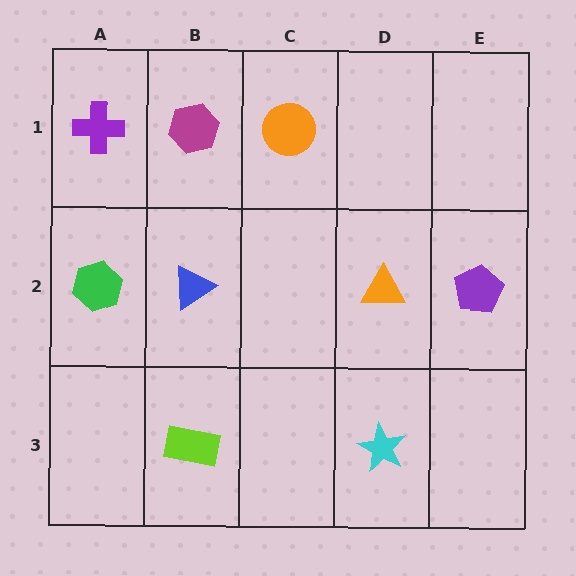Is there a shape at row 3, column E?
No, that cell is empty.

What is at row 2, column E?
A purple pentagon.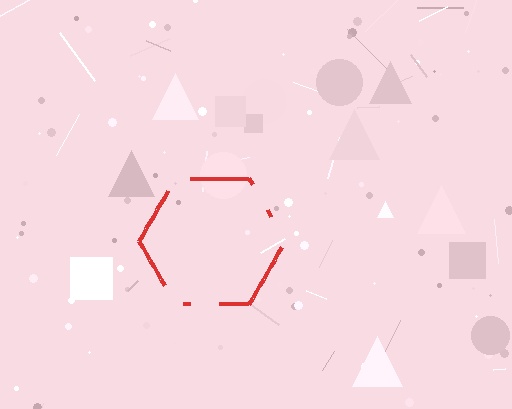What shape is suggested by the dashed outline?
The dashed outline suggests a hexagon.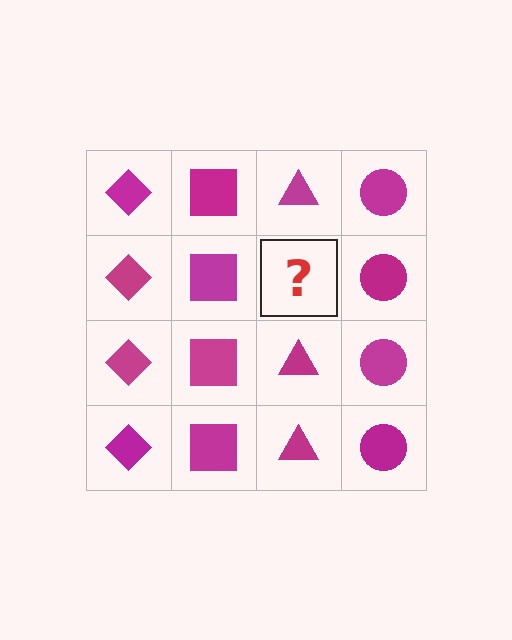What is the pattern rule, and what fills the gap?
The rule is that each column has a consistent shape. The gap should be filled with a magenta triangle.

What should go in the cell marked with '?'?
The missing cell should contain a magenta triangle.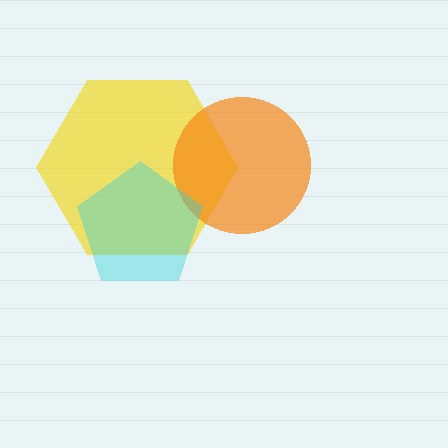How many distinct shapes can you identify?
There are 3 distinct shapes: a yellow hexagon, an orange circle, a cyan pentagon.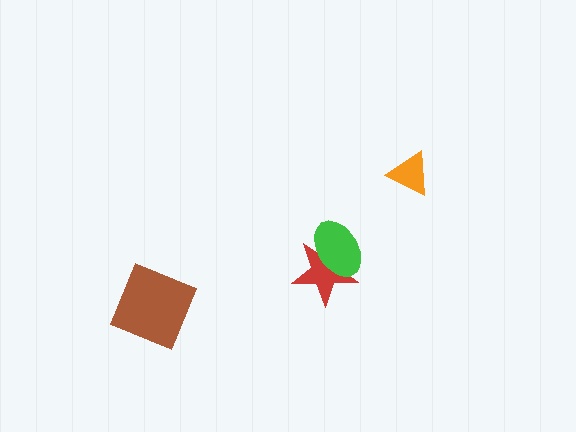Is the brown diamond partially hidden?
No, no other shape covers it.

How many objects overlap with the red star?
1 object overlaps with the red star.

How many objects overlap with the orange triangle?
0 objects overlap with the orange triangle.